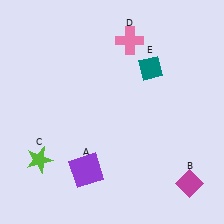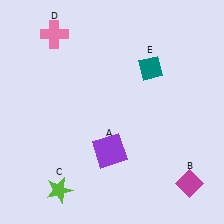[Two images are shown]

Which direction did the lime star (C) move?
The lime star (C) moved down.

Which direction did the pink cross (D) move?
The pink cross (D) moved left.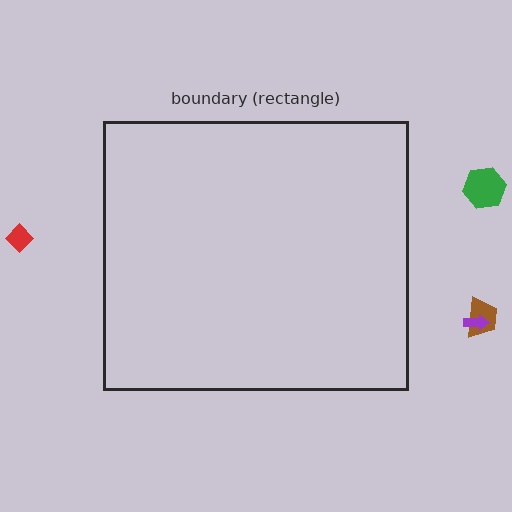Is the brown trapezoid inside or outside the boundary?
Outside.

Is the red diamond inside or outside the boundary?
Outside.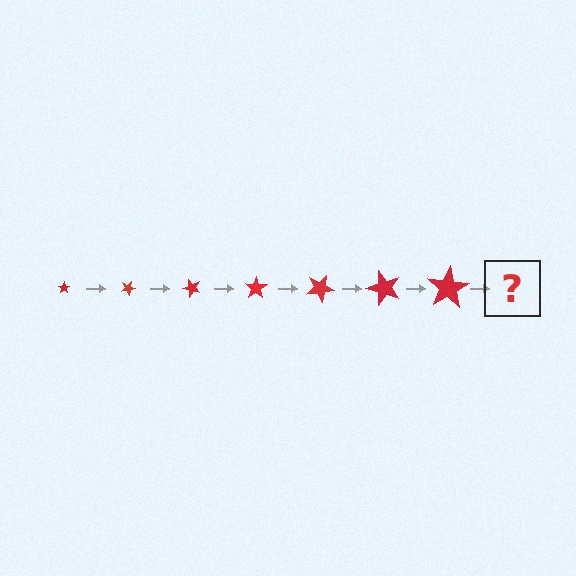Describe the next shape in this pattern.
It should be a star, larger than the previous one and rotated 175 degrees from the start.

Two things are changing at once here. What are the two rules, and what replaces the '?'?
The two rules are that the star grows larger each step and it rotates 25 degrees each step. The '?' should be a star, larger than the previous one and rotated 175 degrees from the start.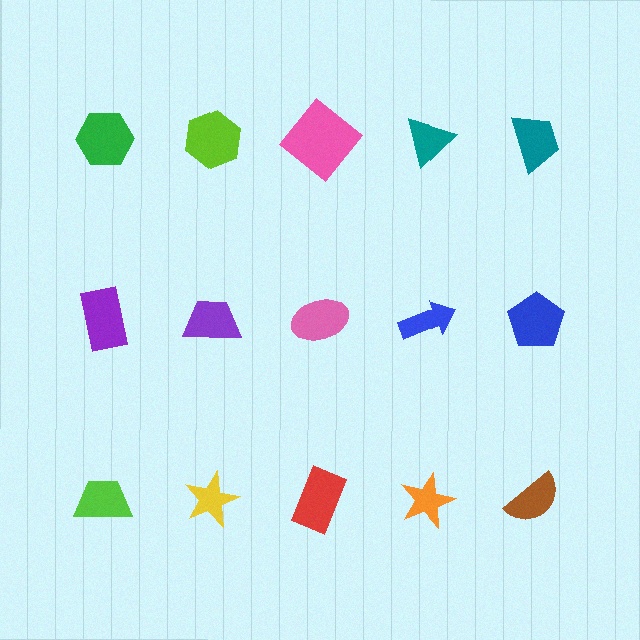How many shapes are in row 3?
5 shapes.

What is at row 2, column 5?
A blue pentagon.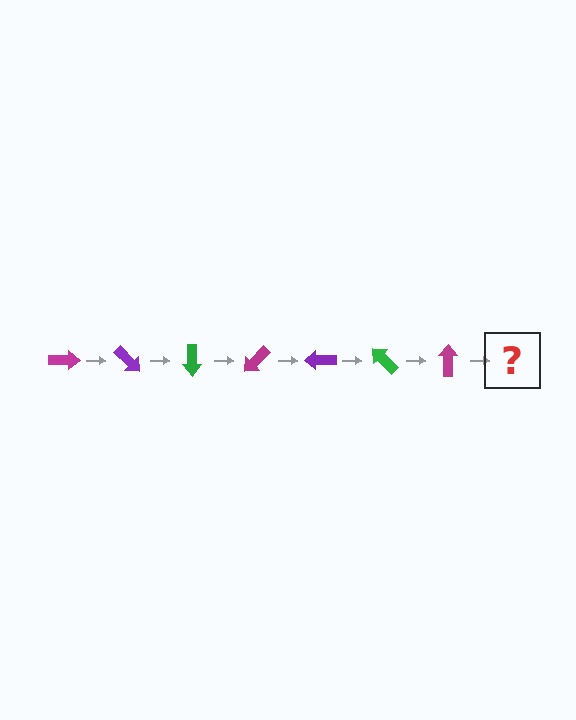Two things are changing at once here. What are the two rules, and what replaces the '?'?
The two rules are that it rotates 45 degrees each step and the color cycles through magenta, purple, and green. The '?' should be a purple arrow, rotated 315 degrees from the start.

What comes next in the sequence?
The next element should be a purple arrow, rotated 315 degrees from the start.